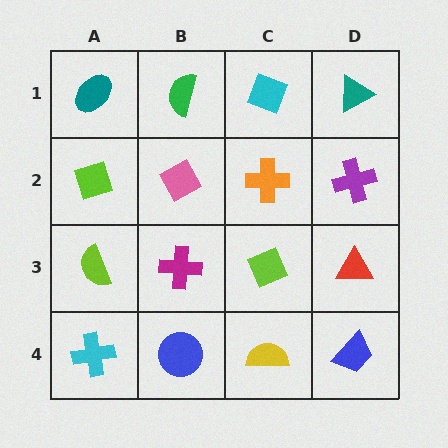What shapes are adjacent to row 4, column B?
A magenta cross (row 3, column B), a cyan cross (row 4, column A), a yellow semicircle (row 4, column C).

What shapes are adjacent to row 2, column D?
A teal triangle (row 1, column D), a red triangle (row 3, column D), an orange cross (row 2, column C).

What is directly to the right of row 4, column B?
A yellow semicircle.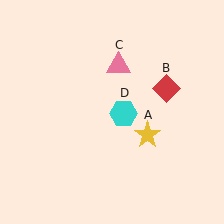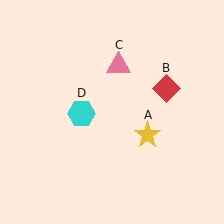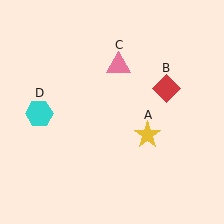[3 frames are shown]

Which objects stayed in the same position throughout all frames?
Yellow star (object A) and red diamond (object B) and pink triangle (object C) remained stationary.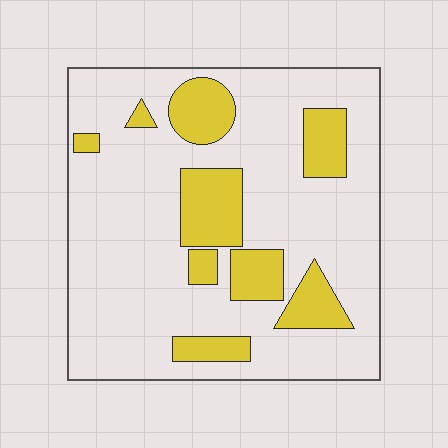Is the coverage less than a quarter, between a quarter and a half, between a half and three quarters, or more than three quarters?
Less than a quarter.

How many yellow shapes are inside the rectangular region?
9.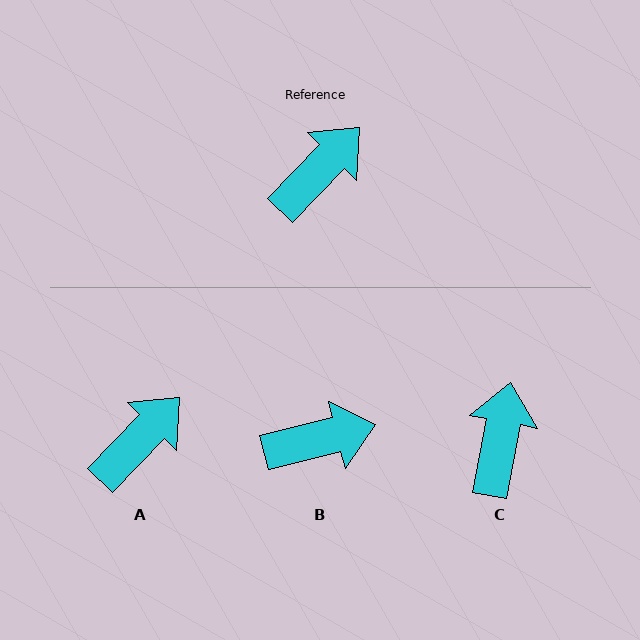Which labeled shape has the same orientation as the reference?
A.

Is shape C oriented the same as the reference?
No, it is off by about 34 degrees.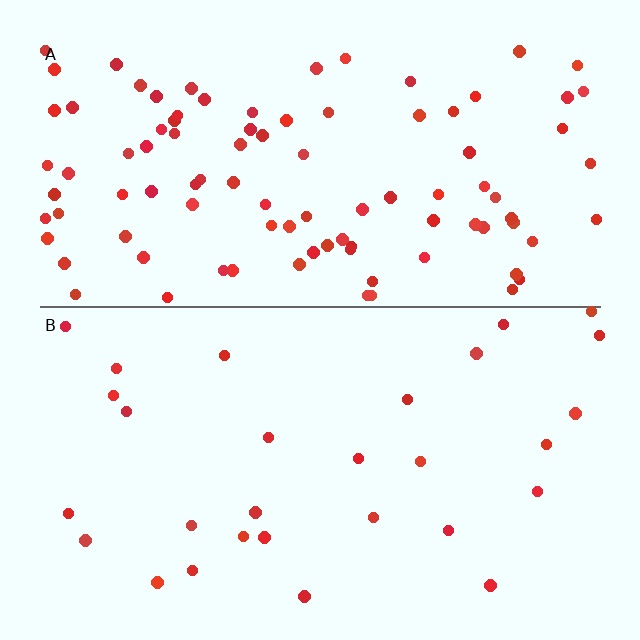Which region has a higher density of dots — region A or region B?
A (the top).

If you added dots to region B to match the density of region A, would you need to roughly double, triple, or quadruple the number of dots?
Approximately triple.